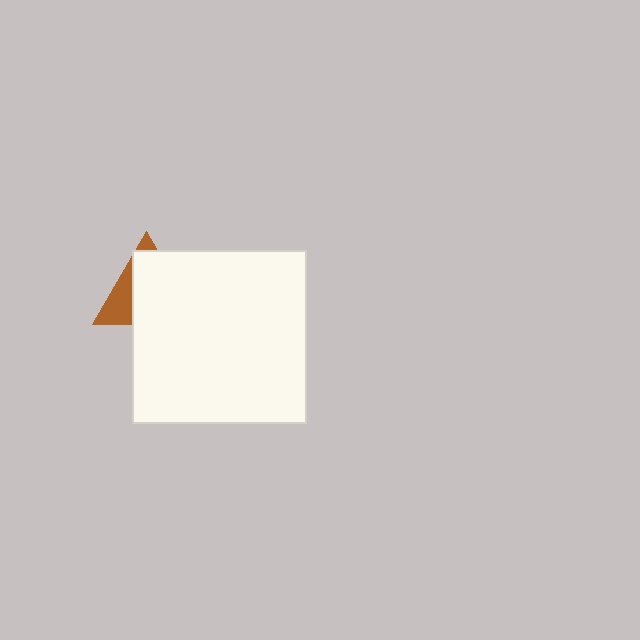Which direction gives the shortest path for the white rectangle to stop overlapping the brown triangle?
Moving toward the lower-right gives the shortest separation.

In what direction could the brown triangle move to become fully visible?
The brown triangle could move toward the upper-left. That would shift it out from behind the white rectangle entirely.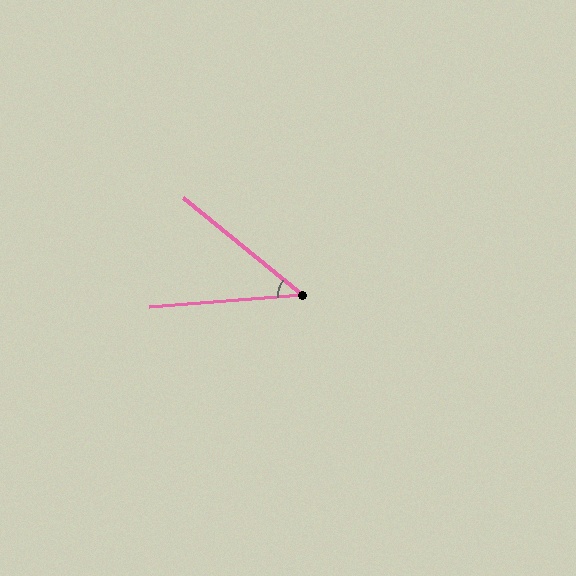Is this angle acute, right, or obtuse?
It is acute.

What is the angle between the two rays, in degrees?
Approximately 44 degrees.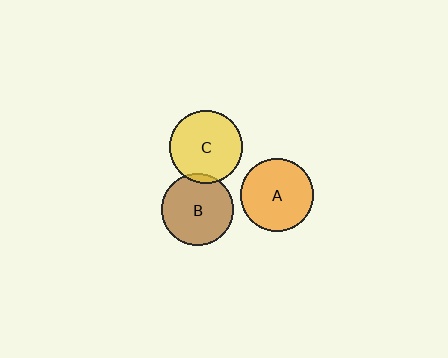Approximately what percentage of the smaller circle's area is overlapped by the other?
Approximately 5%.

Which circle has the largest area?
Circle C (yellow).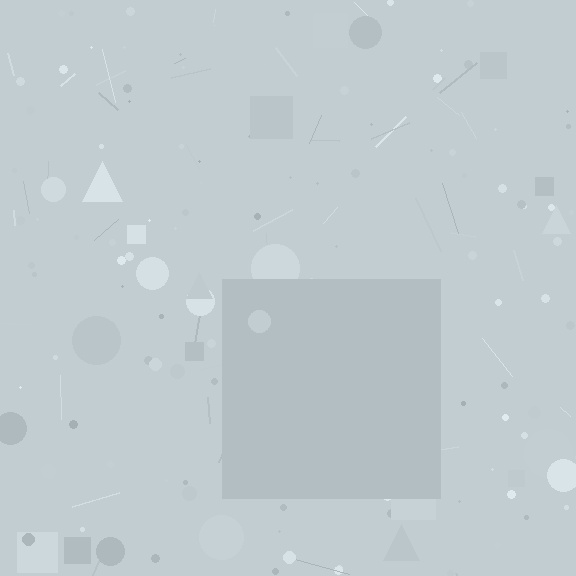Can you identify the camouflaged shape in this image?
The camouflaged shape is a square.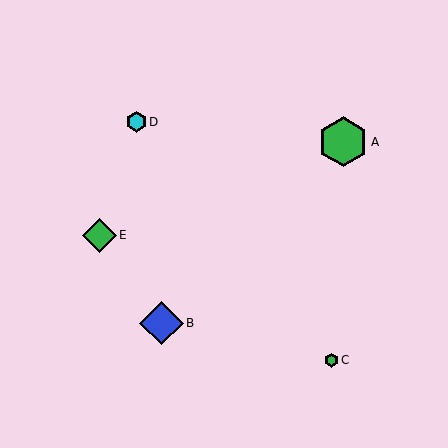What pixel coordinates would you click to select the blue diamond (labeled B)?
Click at (161, 323) to select the blue diamond B.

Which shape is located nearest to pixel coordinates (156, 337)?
The blue diamond (labeled B) at (161, 323) is nearest to that location.